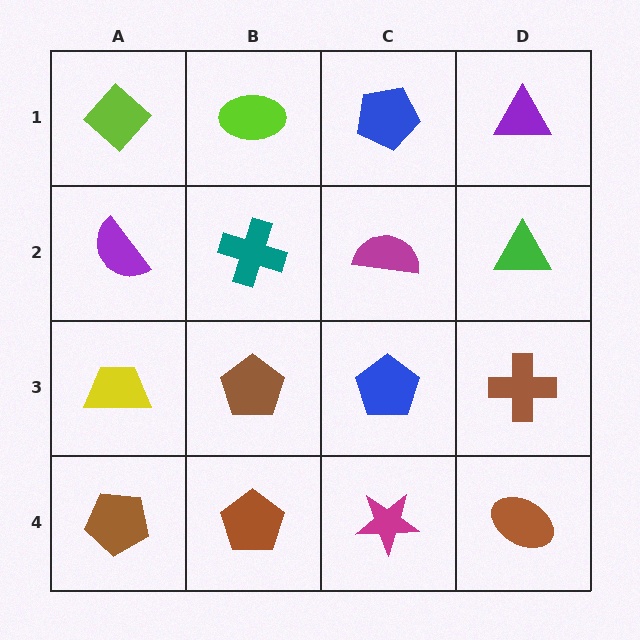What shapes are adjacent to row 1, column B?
A teal cross (row 2, column B), a lime diamond (row 1, column A), a blue pentagon (row 1, column C).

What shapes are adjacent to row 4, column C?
A blue pentagon (row 3, column C), a brown pentagon (row 4, column B), a brown ellipse (row 4, column D).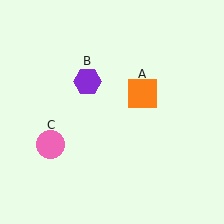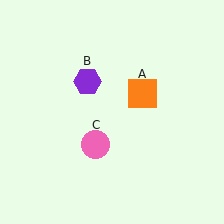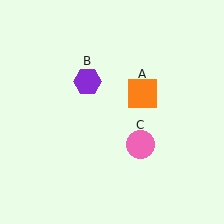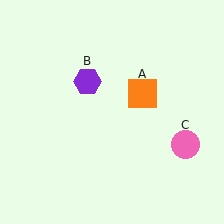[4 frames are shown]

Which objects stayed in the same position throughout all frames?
Orange square (object A) and purple hexagon (object B) remained stationary.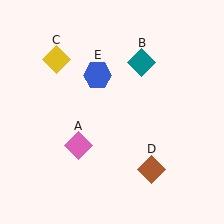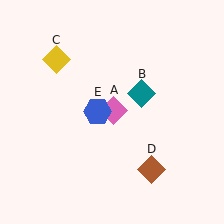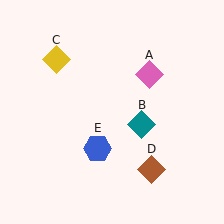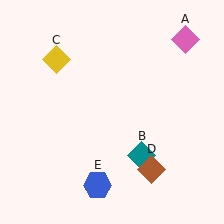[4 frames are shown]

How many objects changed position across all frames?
3 objects changed position: pink diamond (object A), teal diamond (object B), blue hexagon (object E).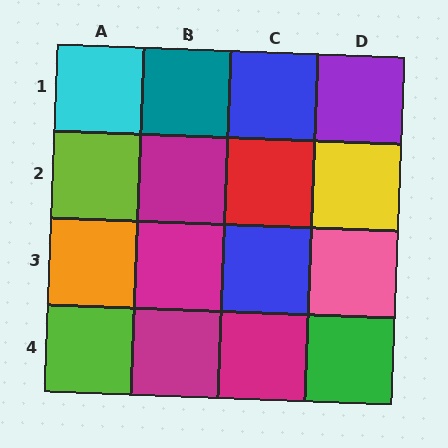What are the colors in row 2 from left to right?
Lime, magenta, red, yellow.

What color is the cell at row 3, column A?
Orange.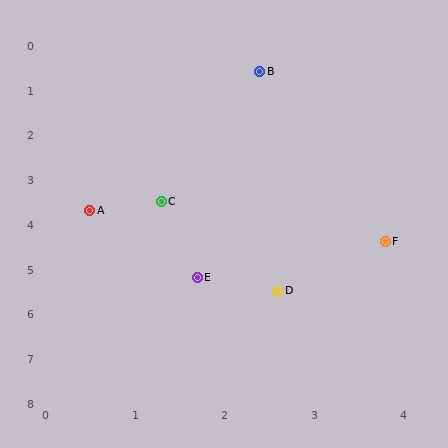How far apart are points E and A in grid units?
Points E and A are about 1.9 grid units apart.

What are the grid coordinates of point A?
Point A is at approximately (0.5, 3.7).